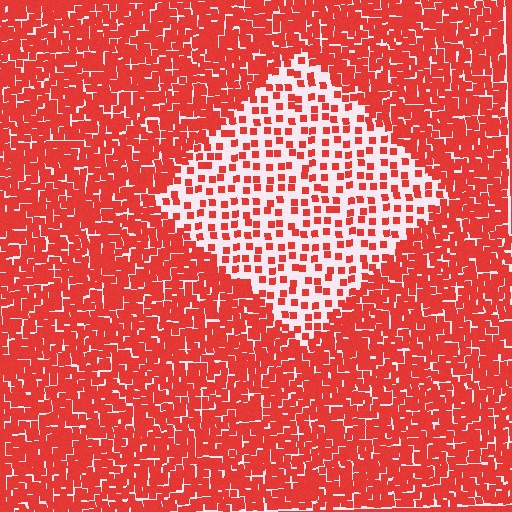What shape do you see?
I see a diamond.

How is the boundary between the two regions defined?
The boundary is defined by a change in element density (approximately 2.9x ratio). All elements are the same color, size, and shape.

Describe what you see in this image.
The image contains small red elements arranged at two different densities. A diamond-shaped region is visible where the elements are less densely packed than the surrounding area.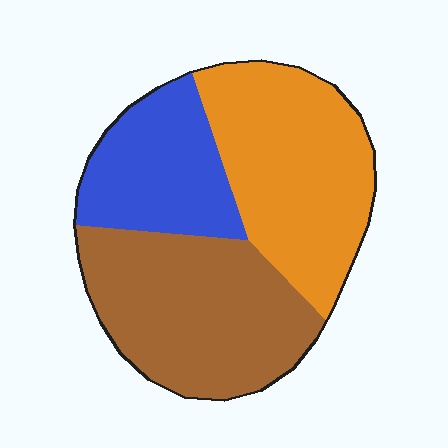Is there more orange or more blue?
Orange.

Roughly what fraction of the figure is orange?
Orange takes up between a third and a half of the figure.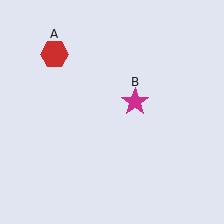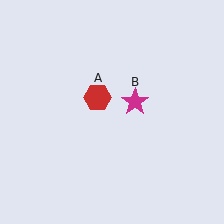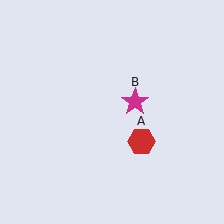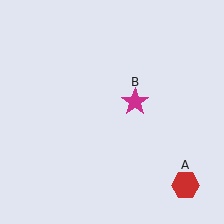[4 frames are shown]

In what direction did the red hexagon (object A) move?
The red hexagon (object A) moved down and to the right.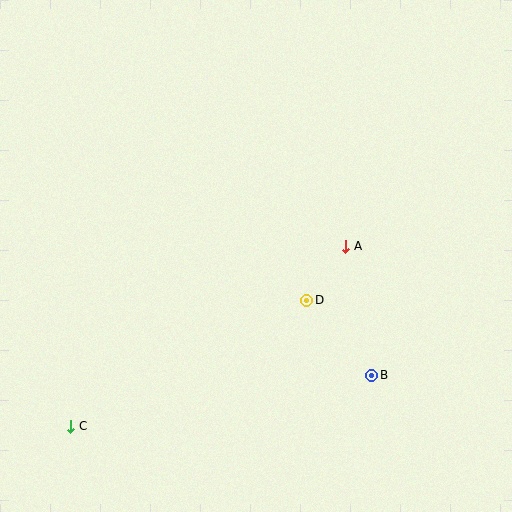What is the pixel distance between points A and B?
The distance between A and B is 132 pixels.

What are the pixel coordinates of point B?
Point B is at (372, 375).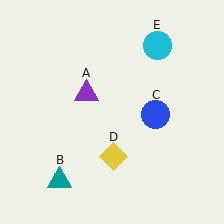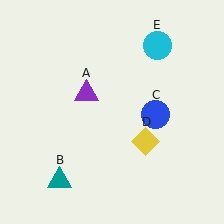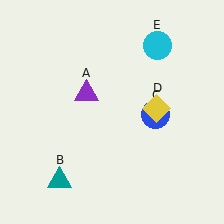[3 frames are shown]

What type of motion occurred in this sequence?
The yellow diamond (object D) rotated counterclockwise around the center of the scene.